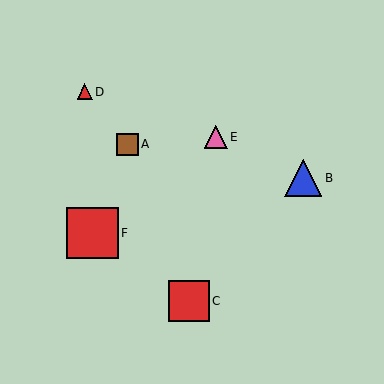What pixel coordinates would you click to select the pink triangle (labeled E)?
Click at (216, 137) to select the pink triangle E.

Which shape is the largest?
The red square (labeled F) is the largest.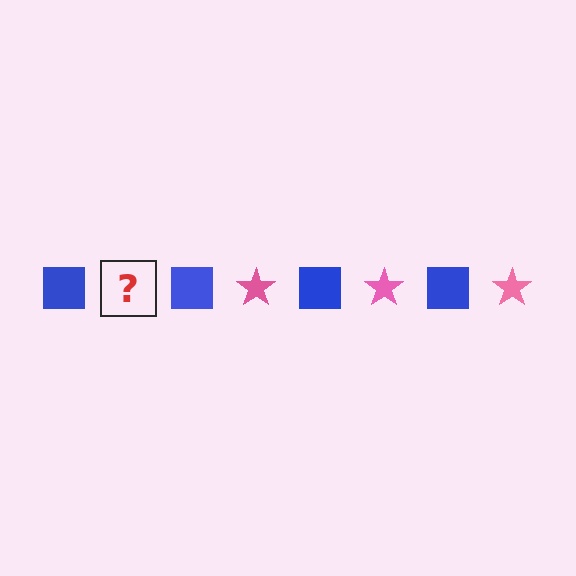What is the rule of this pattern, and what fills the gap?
The rule is that the pattern alternates between blue square and pink star. The gap should be filled with a pink star.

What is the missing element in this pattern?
The missing element is a pink star.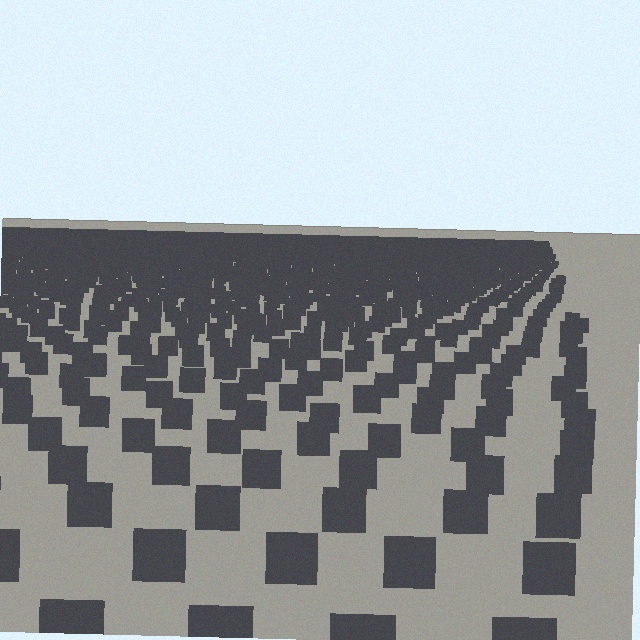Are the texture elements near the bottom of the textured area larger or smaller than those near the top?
Larger. Near the bottom, elements are closer to the viewer and appear at a bigger on-screen size.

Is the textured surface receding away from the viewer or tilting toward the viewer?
The surface is receding away from the viewer. Texture elements get smaller and denser toward the top.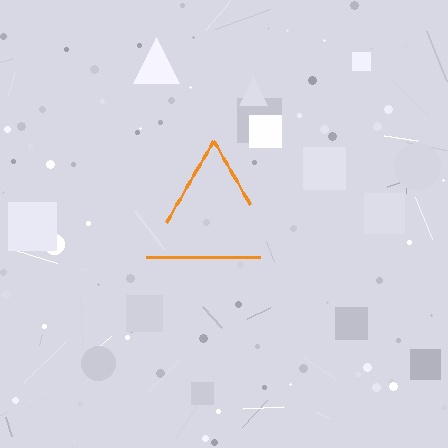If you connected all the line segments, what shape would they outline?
They would outline a triangle.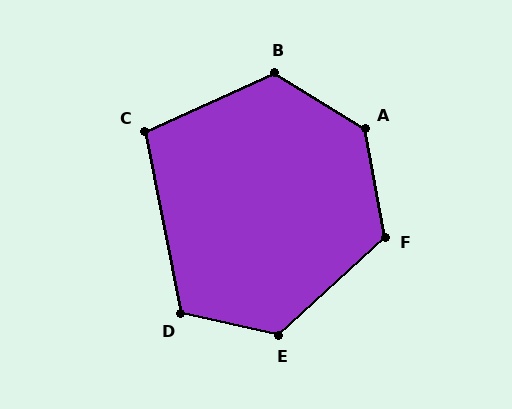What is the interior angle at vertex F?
Approximately 123 degrees (obtuse).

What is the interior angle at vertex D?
Approximately 113 degrees (obtuse).